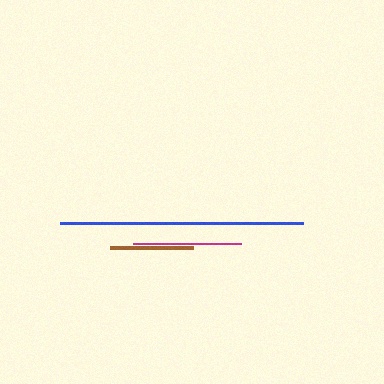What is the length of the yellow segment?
The yellow segment is approximately 106 pixels long.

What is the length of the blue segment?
The blue segment is approximately 243 pixels long.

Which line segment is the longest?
The blue line is the longest at approximately 243 pixels.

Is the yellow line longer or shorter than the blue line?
The blue line is longer than the yellow line.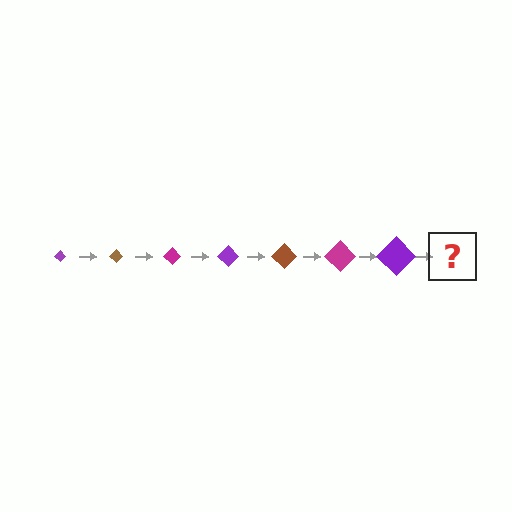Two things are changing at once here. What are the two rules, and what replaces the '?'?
The two rules are that the diamond grows larger each step and the color cycles through purple, brown, and magenta. The '?' should be a brown diamond, larger than the previous one.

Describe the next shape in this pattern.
It should be a brown diamond, larger than the previous one.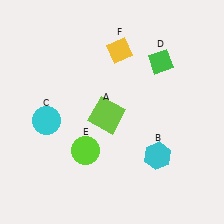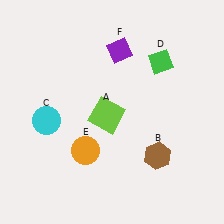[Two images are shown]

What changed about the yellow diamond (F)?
In Image 1, F is yellow. In Image 2, it changed to purple.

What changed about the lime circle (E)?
In Image 1, E is lime. In Image 2, it changed to orange.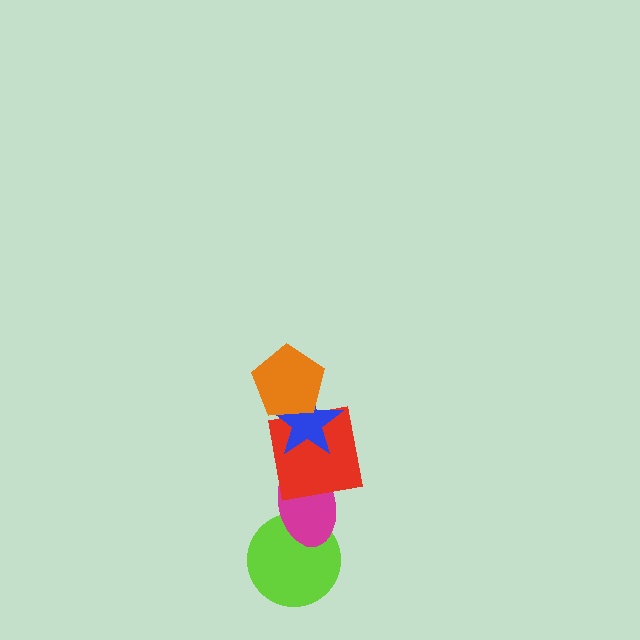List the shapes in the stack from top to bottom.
From top to bottom: the orange pentagon, the blue star, the red square, the magenta ellipse, the lime circle.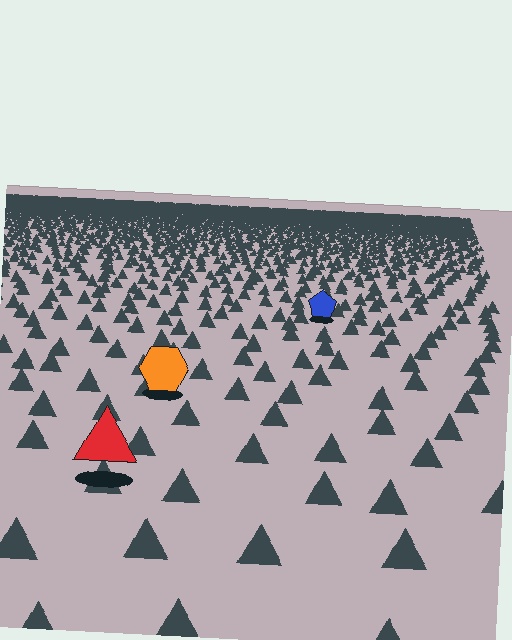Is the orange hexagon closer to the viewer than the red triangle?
No. The red triangle is closer — you can tell from the texture gradient: the ground texture is coarser near it.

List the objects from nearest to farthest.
From nearest to farthest: the red triangle, the orange hexagon, the blue pentagon.